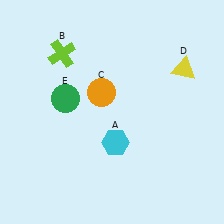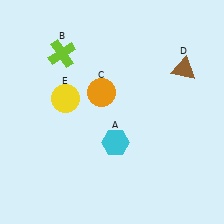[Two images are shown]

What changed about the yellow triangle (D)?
In Image 1, D is yellow. In Image 2, it changed to brown.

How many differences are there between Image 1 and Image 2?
There are 2 differences between the two images.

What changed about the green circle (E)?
In Image 1, E is green. In Image 2, it changed to yellow.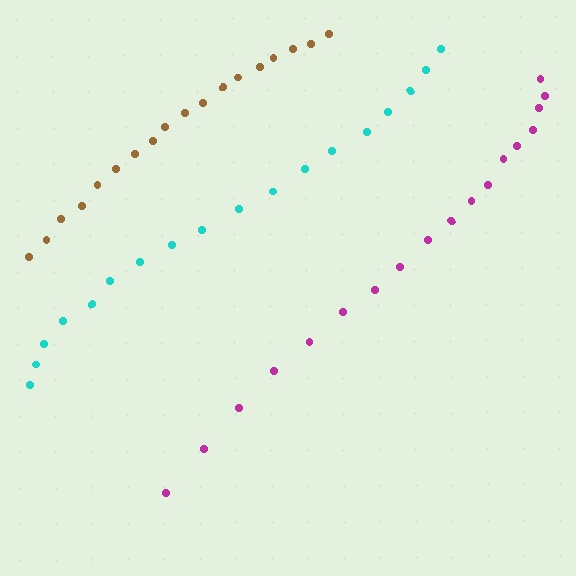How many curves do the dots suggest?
There are 3 distinct paths.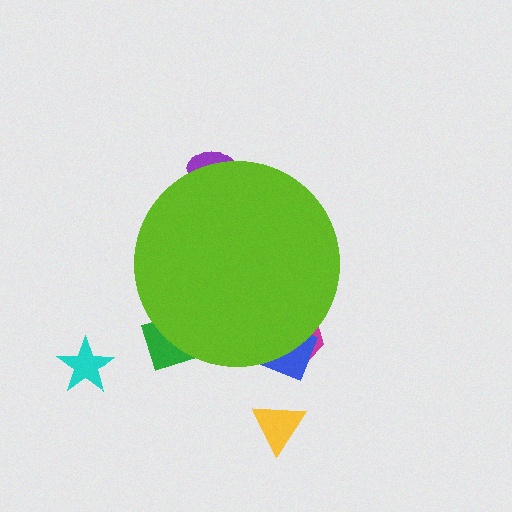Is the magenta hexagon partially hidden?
Yes, the magenta hexagon is partially hidden behind the lime circle.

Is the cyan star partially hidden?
No, the cyan star is fully visible.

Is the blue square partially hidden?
Yes, the blue square is partially hidden behind the lime circle.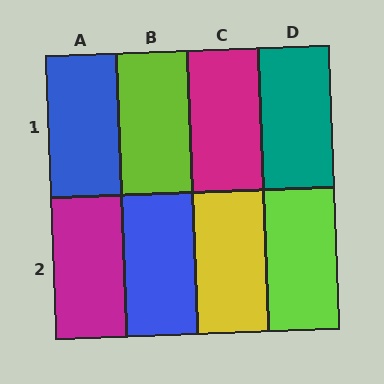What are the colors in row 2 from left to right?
Magenta, blue, yellow, lime.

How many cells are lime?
2 cells are lime.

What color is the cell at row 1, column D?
Teal.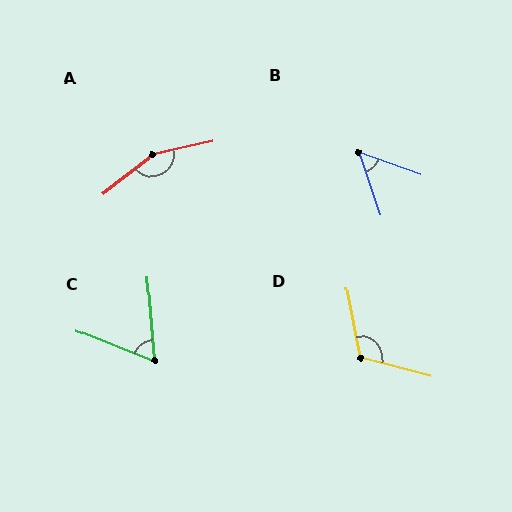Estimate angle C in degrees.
Approximately 63 degrees.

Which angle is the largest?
A, at approximately 155 degrees.